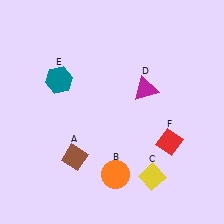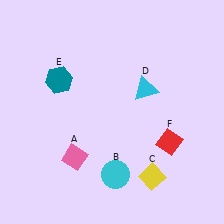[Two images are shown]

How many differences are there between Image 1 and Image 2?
There are 3 differences between the two images.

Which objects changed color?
A changed from brown to pink. B changed from orange to cyan. D changed from magenta to cyan.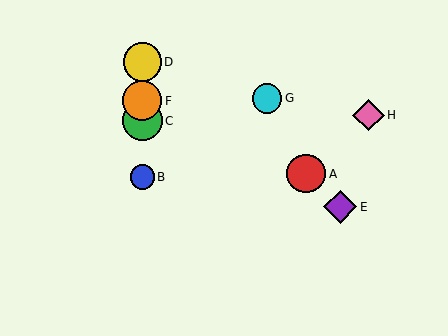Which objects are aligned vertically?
Objects B, C, D, F are aligned vertically.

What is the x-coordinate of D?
Object D is at x≈142.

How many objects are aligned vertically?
4 objects (B, C, D, F) are aligned vertically.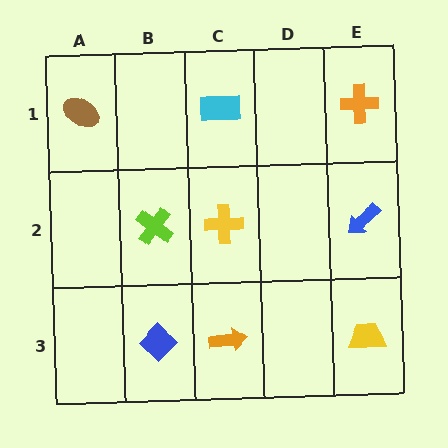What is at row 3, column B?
A blue diamond.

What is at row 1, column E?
An orange cross.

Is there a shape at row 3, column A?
No, that cell is empty.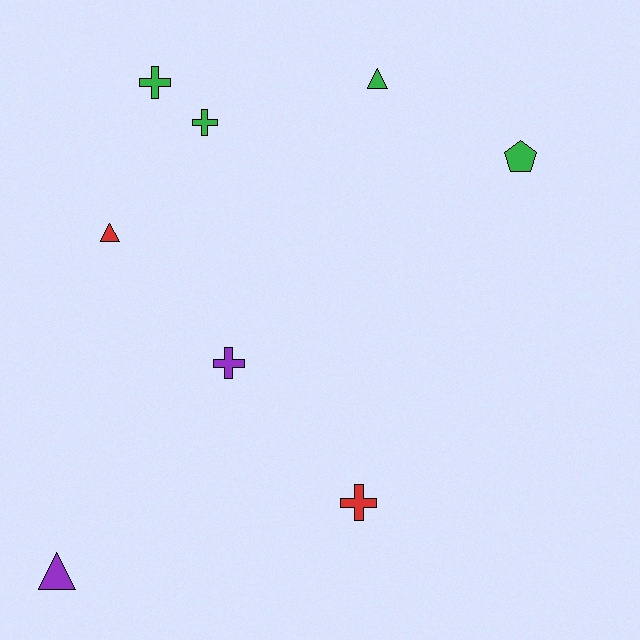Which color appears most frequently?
Green, with 4 objects.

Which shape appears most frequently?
Cross, with 4 objects.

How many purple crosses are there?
There is 1 purple cross.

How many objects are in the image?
There are 8 objects.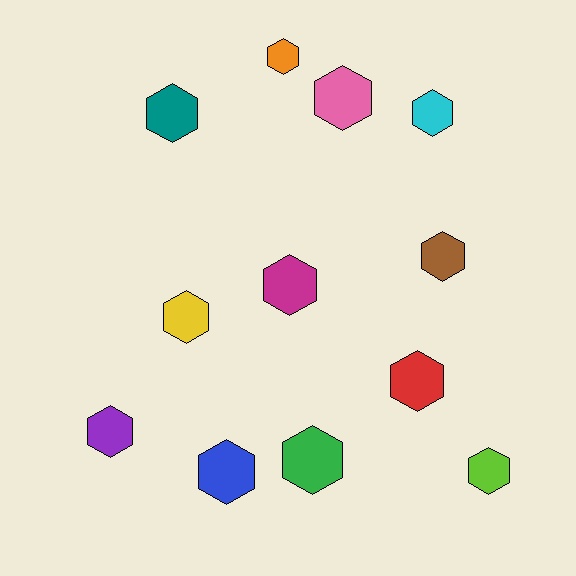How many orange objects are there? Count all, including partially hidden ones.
There is 1 orange object.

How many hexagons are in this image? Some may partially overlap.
There are 12 hexagons.